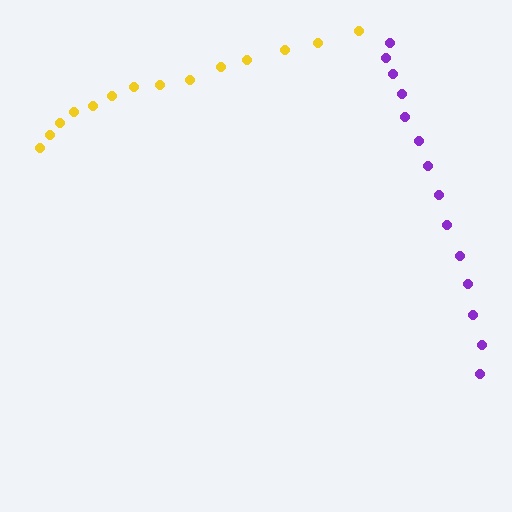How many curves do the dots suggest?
There are 2 distinct paths.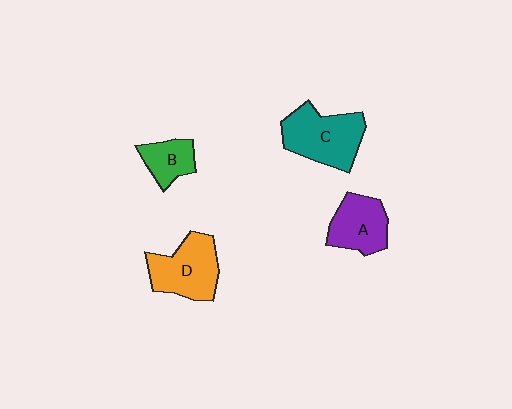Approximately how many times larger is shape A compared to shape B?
Approximately 1.5 times.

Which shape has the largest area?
Shape C (teal).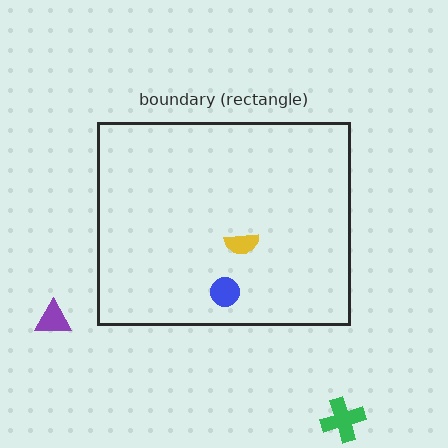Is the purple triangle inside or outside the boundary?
Outside.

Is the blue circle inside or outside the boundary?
Inside.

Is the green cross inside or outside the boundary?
Outside.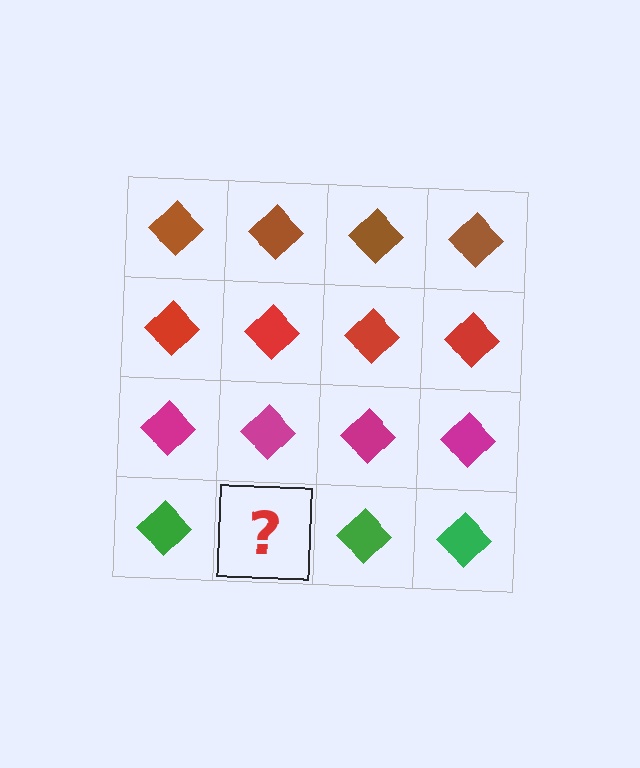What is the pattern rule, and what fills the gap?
The rule is that each row has a consistent color. The gap should be filled with a green diamond.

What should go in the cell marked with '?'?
The missing cell should contain a green diamond.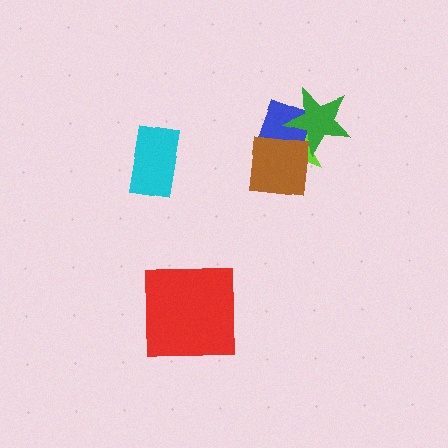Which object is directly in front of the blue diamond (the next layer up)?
The green star is directly in front of the blue diamond.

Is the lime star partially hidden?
Yes, it is partially covered by another shape.